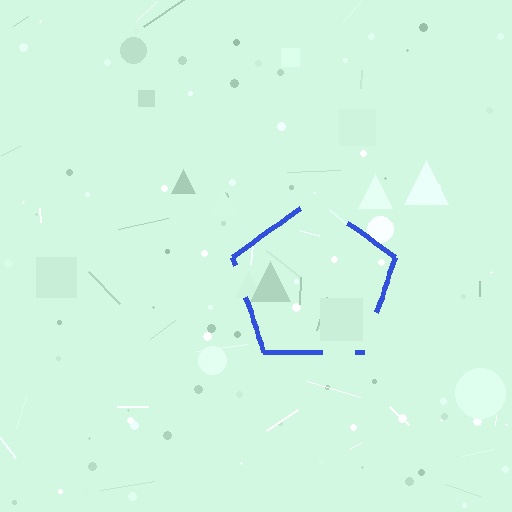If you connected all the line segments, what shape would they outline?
They would outline a pentagon.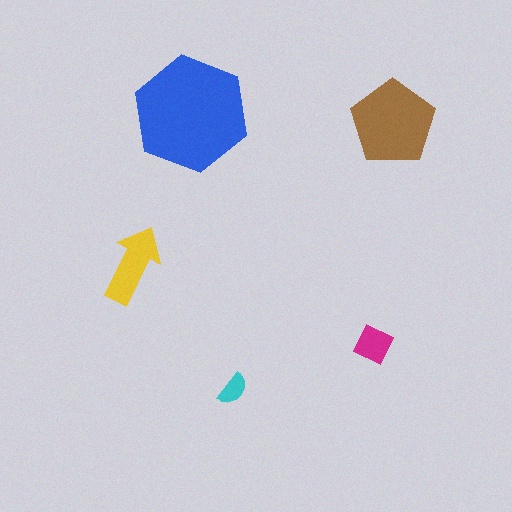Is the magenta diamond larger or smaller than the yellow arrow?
Smaller.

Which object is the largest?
The blue hexagon.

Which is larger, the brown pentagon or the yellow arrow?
The brown pentagon.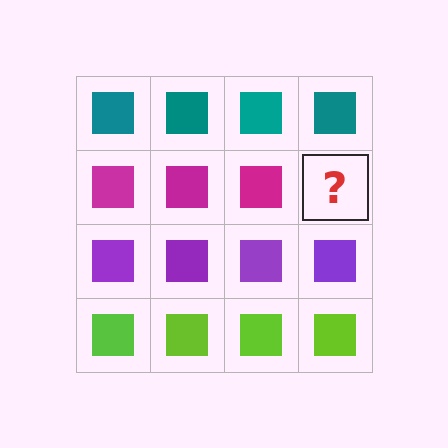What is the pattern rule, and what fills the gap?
The rule is that each row has a consistent color. The gap should be filled with a magenta square.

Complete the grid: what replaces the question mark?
The question mark should be replaced with a magenta square.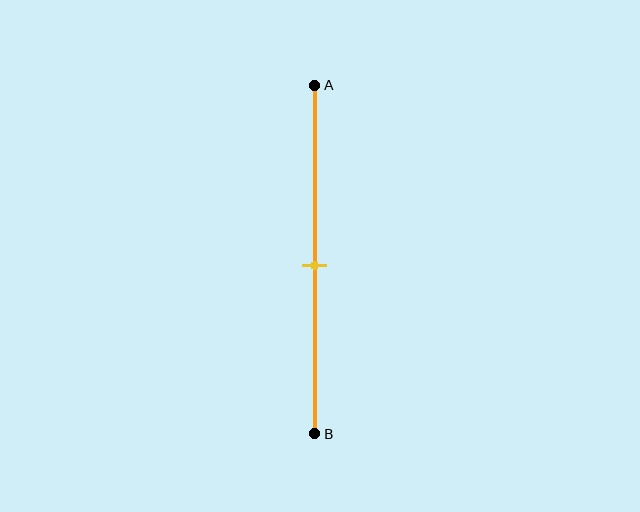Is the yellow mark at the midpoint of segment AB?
Yes, the mark is approximately at the midpoint.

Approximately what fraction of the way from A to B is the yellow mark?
The yellow mark is approximately 50% of the way from A to B.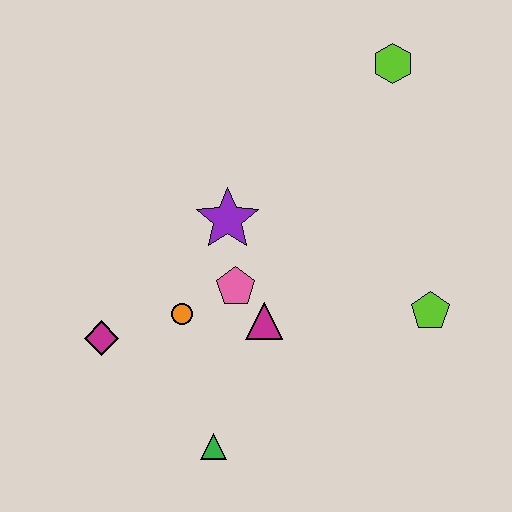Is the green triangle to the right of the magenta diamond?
Yes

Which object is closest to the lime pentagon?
The magenta triangle is closest to the lime pentagon.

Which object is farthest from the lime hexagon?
The green triangle is farthest from the lime hexagon.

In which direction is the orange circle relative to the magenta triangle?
The orange circle is to the left of the magenta triangle.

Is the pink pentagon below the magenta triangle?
No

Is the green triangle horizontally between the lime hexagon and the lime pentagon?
No